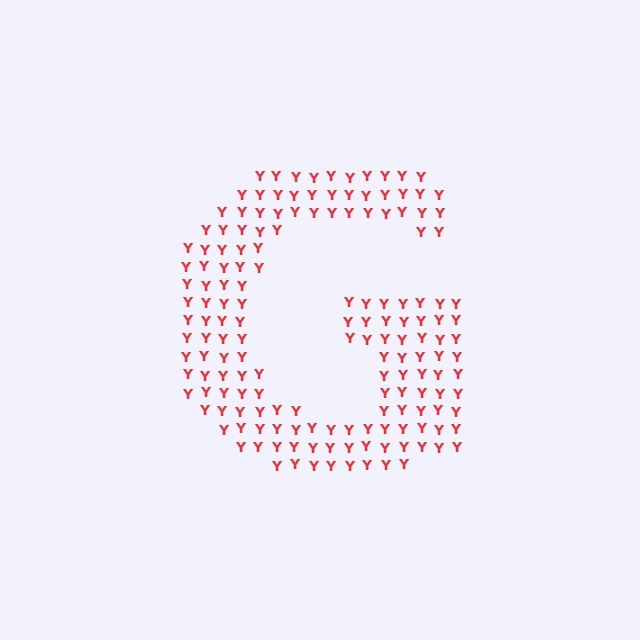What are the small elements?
The small elements are letter Y's.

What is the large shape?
The large shape is the letter G.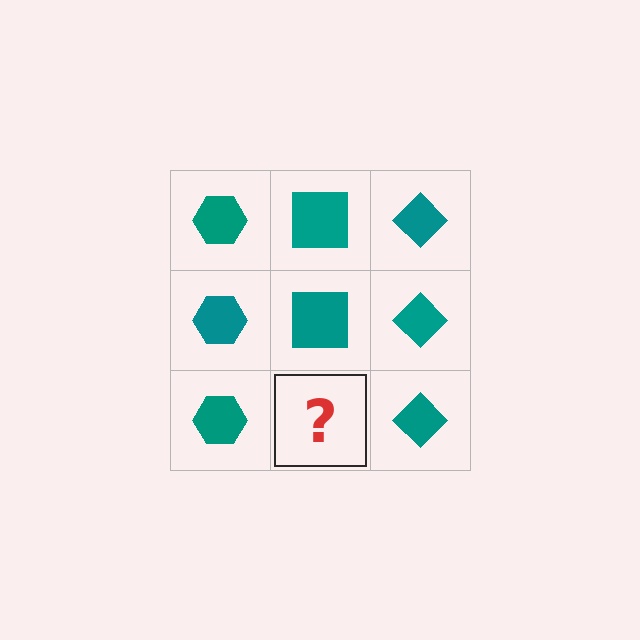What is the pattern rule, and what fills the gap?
The rule is that each column has a consistent shape. The gap should be filled with a teal square.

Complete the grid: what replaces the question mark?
The question mark should be replaced with a teal square.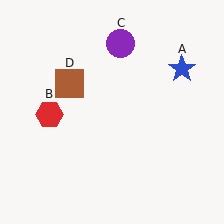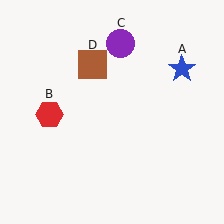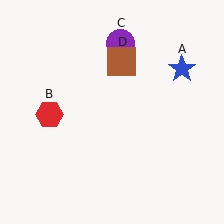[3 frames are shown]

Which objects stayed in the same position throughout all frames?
Blue star (object A) and red hexagon (object B) and purple circle (object C) remained stationary.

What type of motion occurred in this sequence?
The brown square (object D) rotated clockwise around the center of the scene.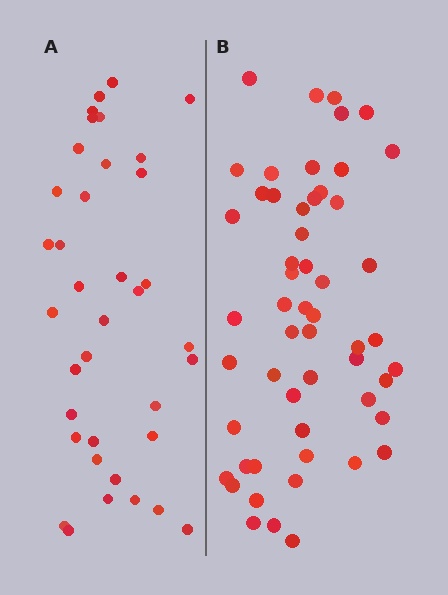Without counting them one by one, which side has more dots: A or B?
Region B (the right region) has more dots.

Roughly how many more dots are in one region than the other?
Region B has approximately 15 more dots than region A.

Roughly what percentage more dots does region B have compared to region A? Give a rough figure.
About 45% more.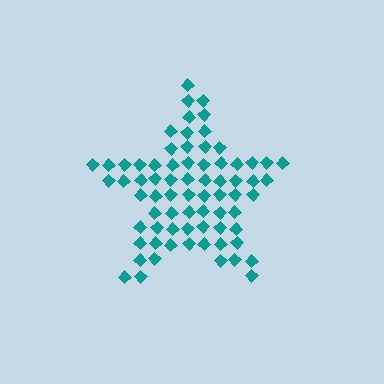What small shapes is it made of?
It is made of small diamonds.